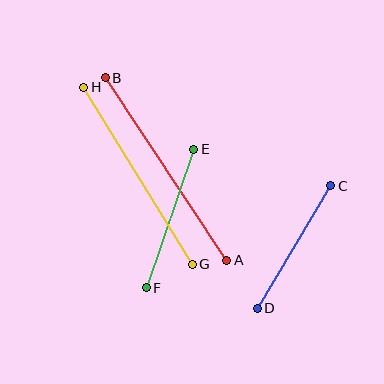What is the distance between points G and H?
The distance is approximately 207 pixels.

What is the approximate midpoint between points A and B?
The midpoint is at approximately (166, 169) pixels.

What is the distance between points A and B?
The distance is approximately 220 pixels.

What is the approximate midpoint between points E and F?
The midpoint is at approximately (170, 218) pixels.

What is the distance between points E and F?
The distance is approximately 146 pixels.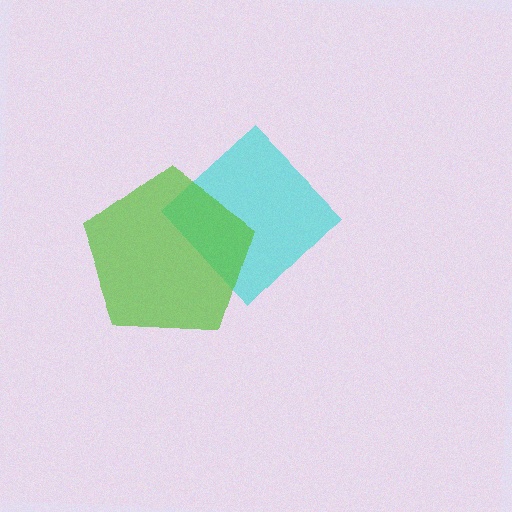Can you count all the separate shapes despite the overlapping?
Yes, there are 2 separate shapes.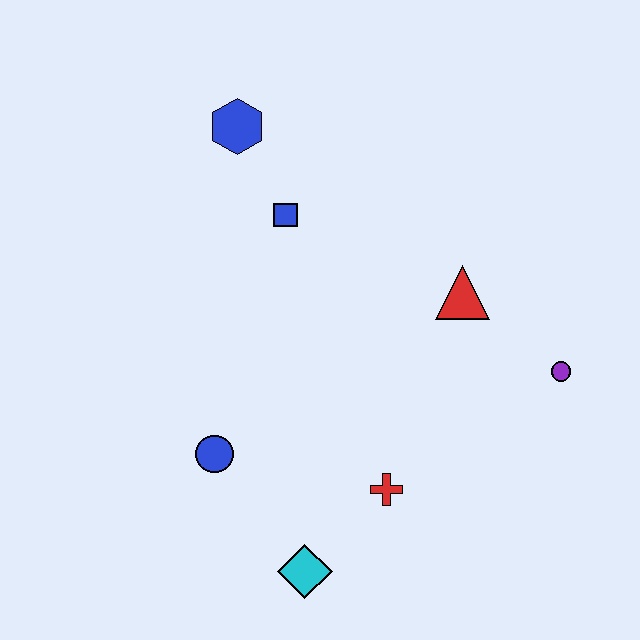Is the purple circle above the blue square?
No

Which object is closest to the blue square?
The blue hexagon is closest to the blue square.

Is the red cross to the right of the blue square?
Yes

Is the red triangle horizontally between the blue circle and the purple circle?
Yes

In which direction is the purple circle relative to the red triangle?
The purple circle is to the right of the red triangle.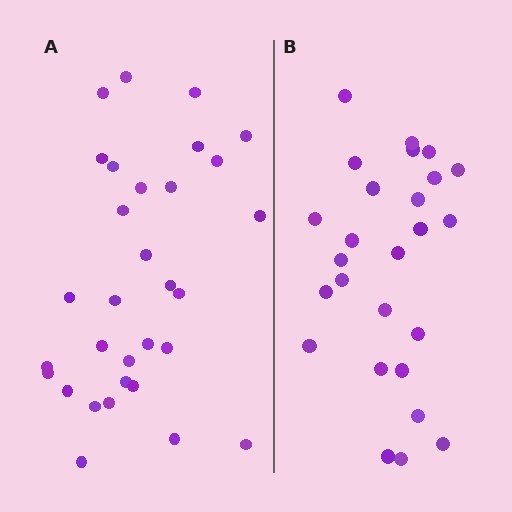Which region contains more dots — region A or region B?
Region A (the left region) has more dots.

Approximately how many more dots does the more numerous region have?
Region A has about 5 more dots than region B.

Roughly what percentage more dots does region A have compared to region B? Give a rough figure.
About 20% more.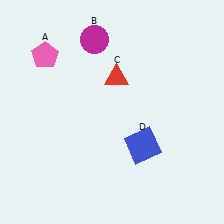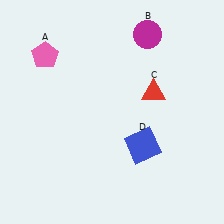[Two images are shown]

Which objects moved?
The objects that moved are: the magenta circle (B), the red triangle (C).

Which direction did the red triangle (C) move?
The red triangle (C) moved right.